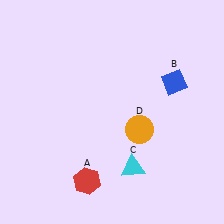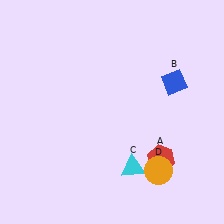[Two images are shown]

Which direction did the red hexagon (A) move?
The red hexagon (A) moved right.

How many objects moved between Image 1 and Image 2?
2 objects moved between the two images.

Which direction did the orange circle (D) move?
The orange circle (D) moved down.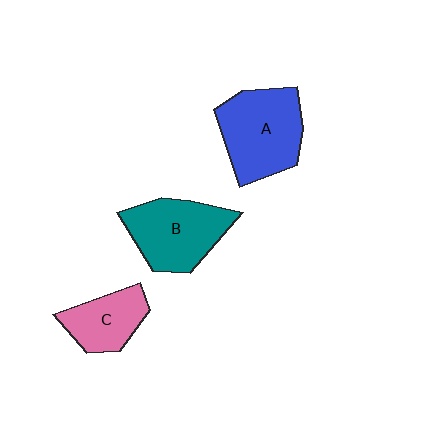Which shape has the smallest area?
Shape C (pink).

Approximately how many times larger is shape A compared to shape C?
Approximately 1.6 times.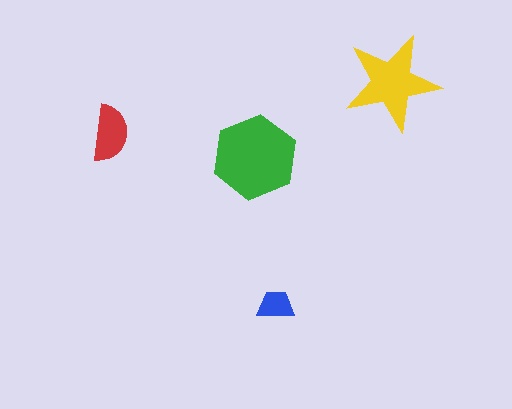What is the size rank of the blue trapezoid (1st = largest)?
4th.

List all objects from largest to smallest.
The green hexagon, the yellow star, the red semicircle, the blue trapezoid.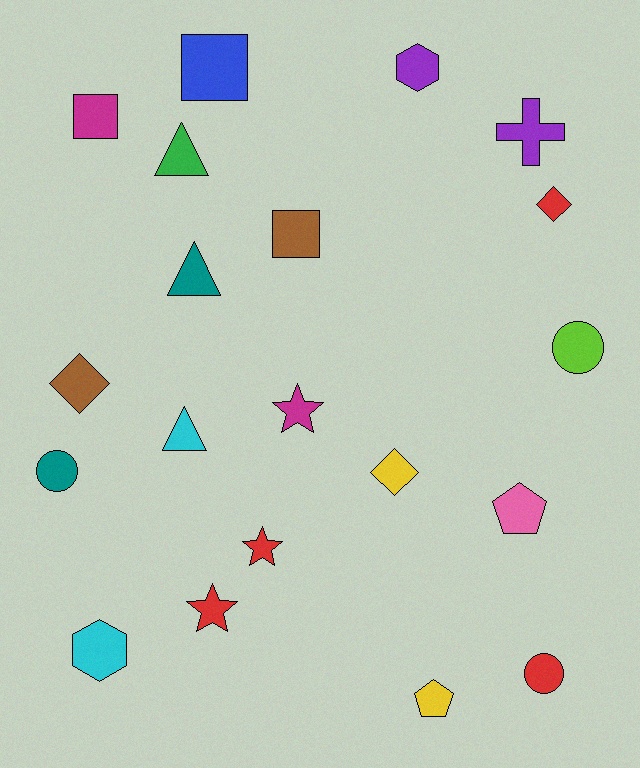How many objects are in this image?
There are 20 objects.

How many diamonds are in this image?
There are 3 diamonds.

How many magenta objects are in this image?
There are 2 magenta objects.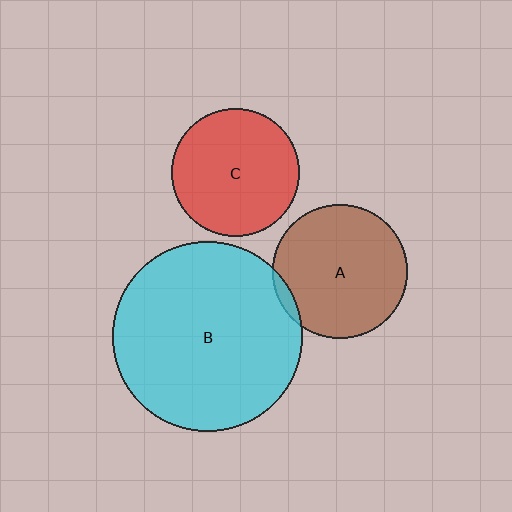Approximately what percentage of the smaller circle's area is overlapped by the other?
Approximately 5%.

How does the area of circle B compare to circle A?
Approximately 2.0 times.